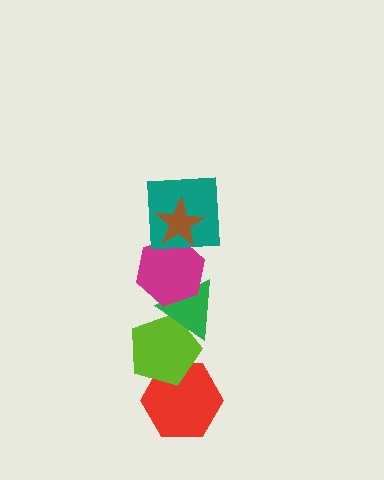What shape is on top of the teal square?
The brown star is on top of the teal square.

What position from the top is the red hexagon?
The red hexagon is 6th from the top.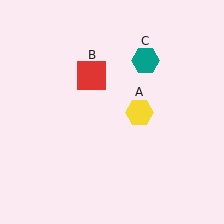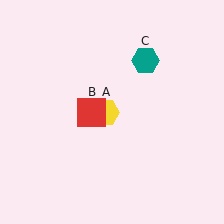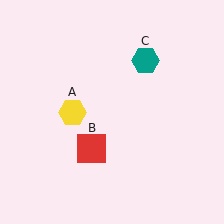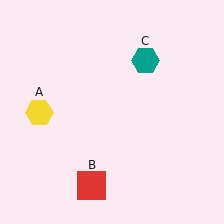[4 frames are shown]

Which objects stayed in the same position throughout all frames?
Teal hexagon (object C) remained stationary.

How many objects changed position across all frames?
2 objects changed position: yellow hexagon (object A), red square (object B).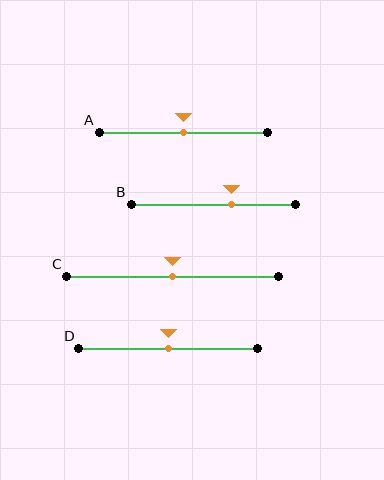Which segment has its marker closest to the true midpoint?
Segment A has its marker closest to the true midpoint.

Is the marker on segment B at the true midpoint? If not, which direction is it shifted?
No, the marker on segment B is shifted to the right by about 11% of the segment length.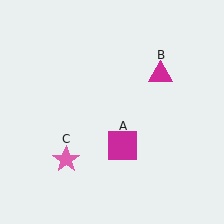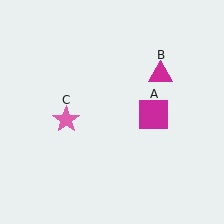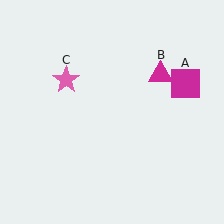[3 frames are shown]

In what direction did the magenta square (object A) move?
The magenta square (object A) moved up and to the right.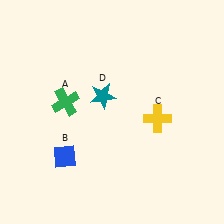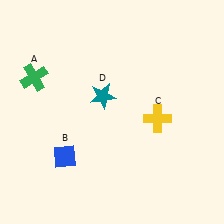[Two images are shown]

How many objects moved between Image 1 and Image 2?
1 object moved between the two images.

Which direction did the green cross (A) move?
The green cross (A) moved left.